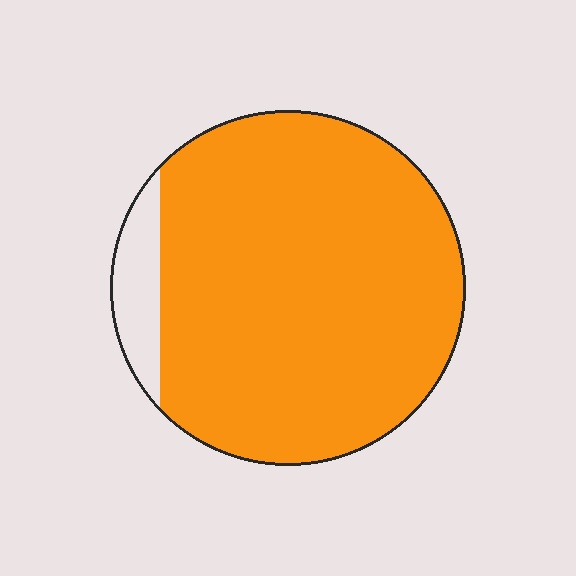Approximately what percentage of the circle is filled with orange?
Approximately 90%.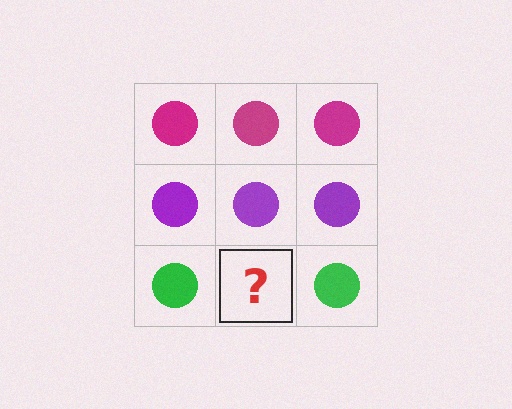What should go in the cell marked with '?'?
The missing cell should contain a green circle.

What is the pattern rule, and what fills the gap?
The rule is that each row has a consistent color. The gap should be filled with a green circle.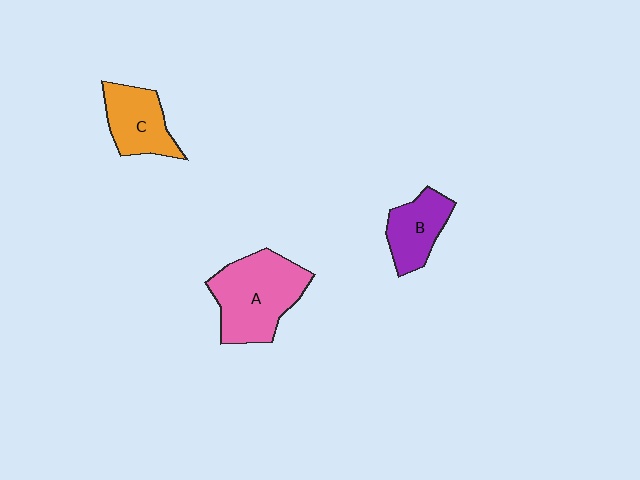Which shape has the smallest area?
Shape B (purple).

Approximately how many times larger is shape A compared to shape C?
Approximately 1.6 times.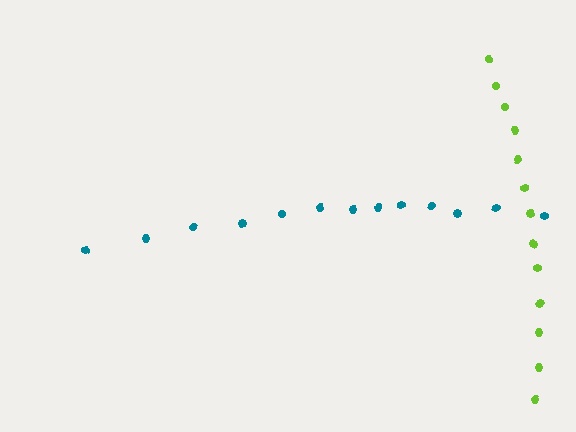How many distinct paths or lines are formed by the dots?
There are 2 distinct paths.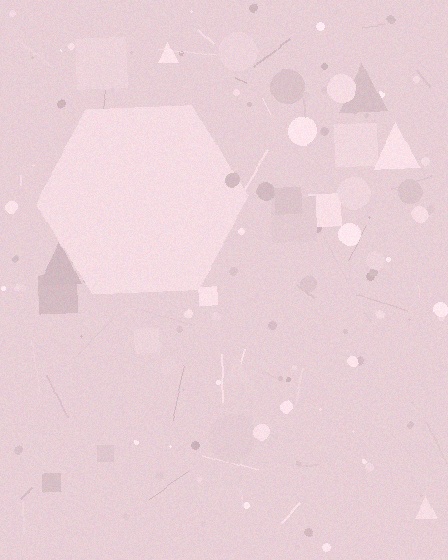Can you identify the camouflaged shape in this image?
The camouflaged shape is a hexagon.